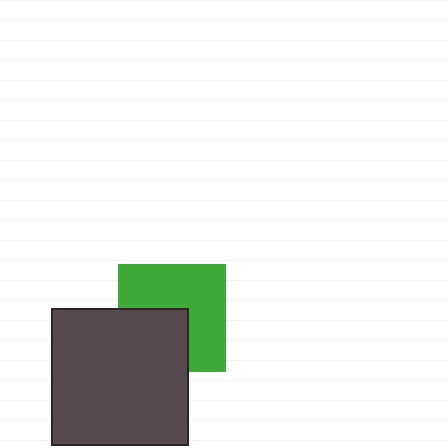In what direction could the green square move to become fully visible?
The green square could move toward the upper-right. That would shift it out from behind the dark gray square entirely.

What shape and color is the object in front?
The object in front is a dark gray square.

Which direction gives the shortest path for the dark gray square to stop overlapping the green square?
Moving toward the lower-left gives the shortest separation.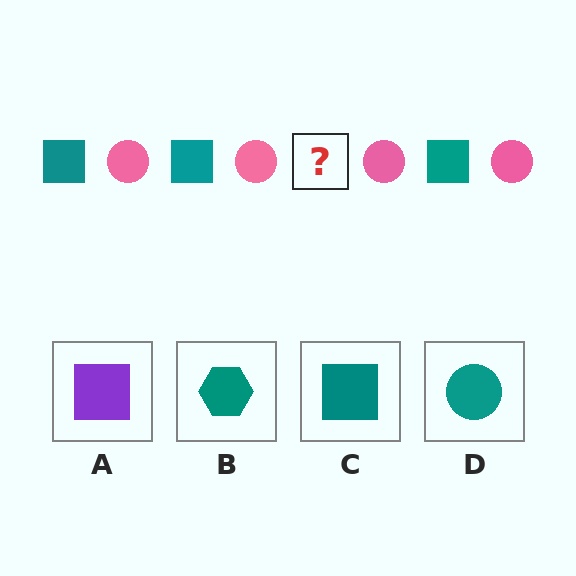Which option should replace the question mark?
Option C.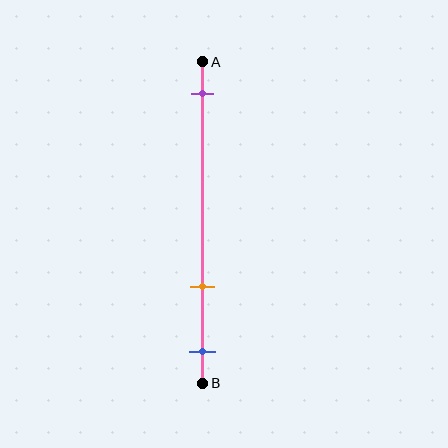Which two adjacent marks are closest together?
The orange and blue marks are the closest adjacent pair.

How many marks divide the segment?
There are 3 marks dividing the segment.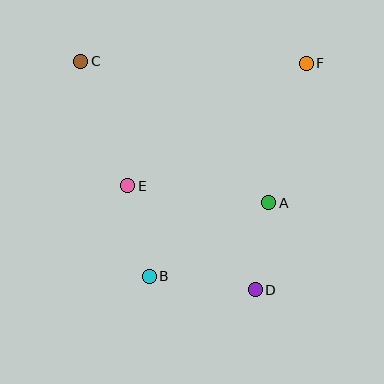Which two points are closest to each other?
Points A and D are closest to each other.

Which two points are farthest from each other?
Points C and D are farthest from each other.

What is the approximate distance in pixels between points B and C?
The distance between B and C is approximately 226 pixels.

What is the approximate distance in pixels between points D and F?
The distance between D and F is approximately 232 pixels.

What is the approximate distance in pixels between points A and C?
The distance between A and C is approximately 235 pixels.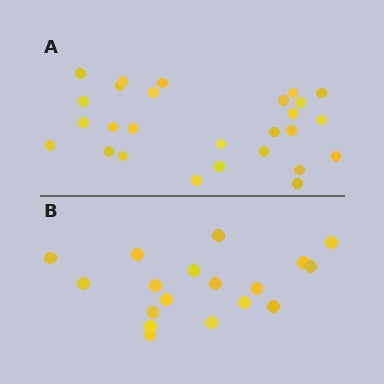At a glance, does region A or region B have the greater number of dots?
Region A (the top region) has more dots.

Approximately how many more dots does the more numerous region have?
Region A has roughly 8 or so more dots than region B.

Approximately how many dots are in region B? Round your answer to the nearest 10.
About 20 dots. (The exact count is 18, which rounds to 20.)